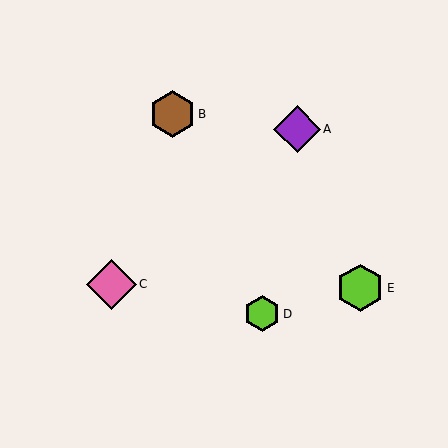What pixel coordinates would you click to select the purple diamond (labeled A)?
Click at (297, 129) to select the purple diamond A.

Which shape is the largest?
The pink diamond (labeled C) is the largest.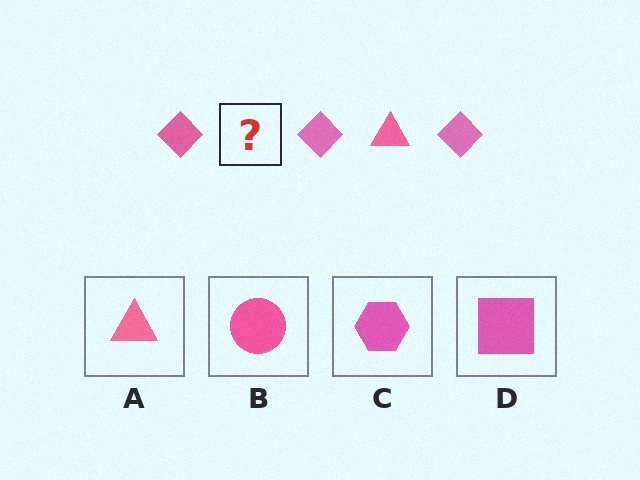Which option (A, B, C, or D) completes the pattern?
A.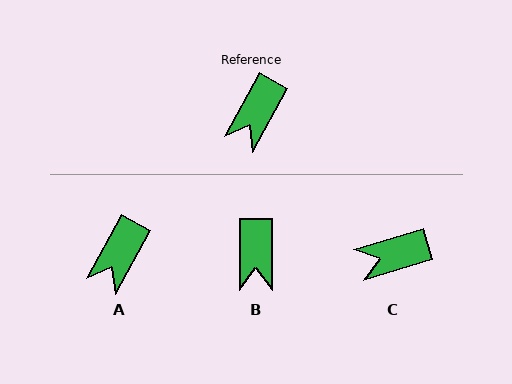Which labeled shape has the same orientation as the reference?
A.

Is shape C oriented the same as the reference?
No, it is off by about 44 degrees.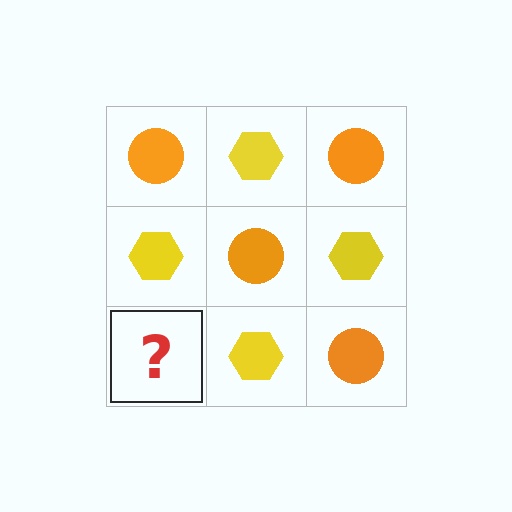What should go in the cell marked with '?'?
The missing cell should contain an orange circle.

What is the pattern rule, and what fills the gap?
The rule is that it alternates orange circle and yellow hexagon in a checkerboard pattern. The gap should be filled with an orange circle.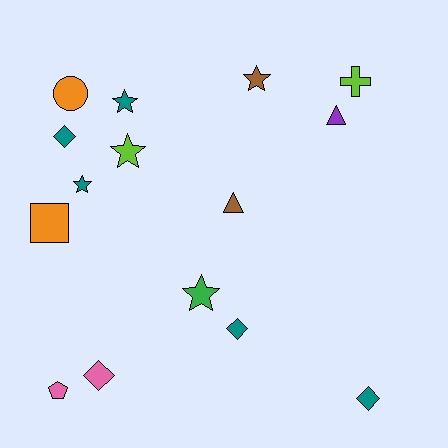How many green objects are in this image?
There is 1 green object.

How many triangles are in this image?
There are 2 triangles.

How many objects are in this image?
There are 15 objects.